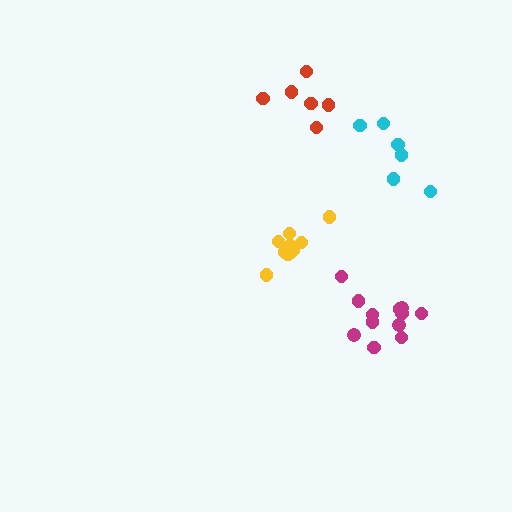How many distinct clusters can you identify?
There are 4 distinct clusters.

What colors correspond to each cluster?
The clusters are colored: cyan, magenta, red, yellow.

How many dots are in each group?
Group 1: 6 dots, Group 2: 12 dots, Group 3: 6 dots, Group 4: 11 dots (35 total).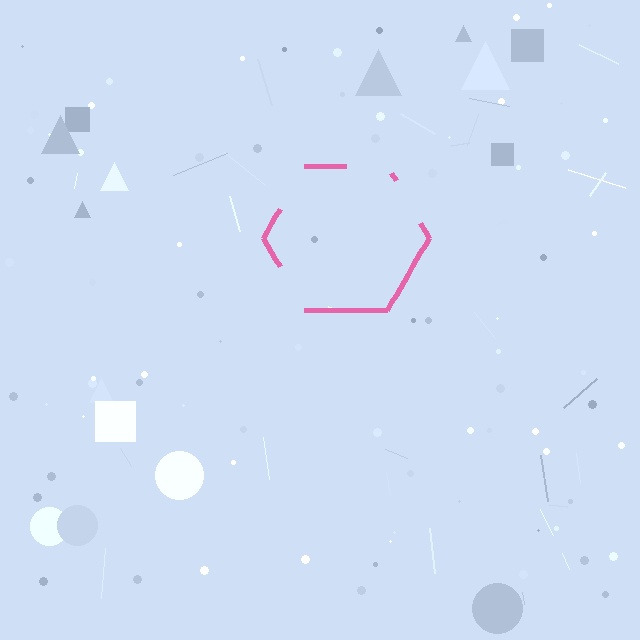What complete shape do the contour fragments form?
The contour fragments form a hexagon.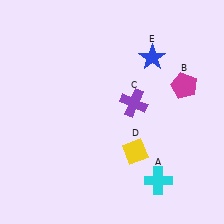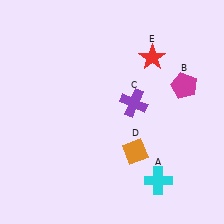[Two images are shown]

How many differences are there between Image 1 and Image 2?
There are 2 differences between the two images.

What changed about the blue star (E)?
In Image 1, E is blue. In Image 2, it changed to red.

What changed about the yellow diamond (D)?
In Image 1, D is yellow. In Image 2, it changed to orange.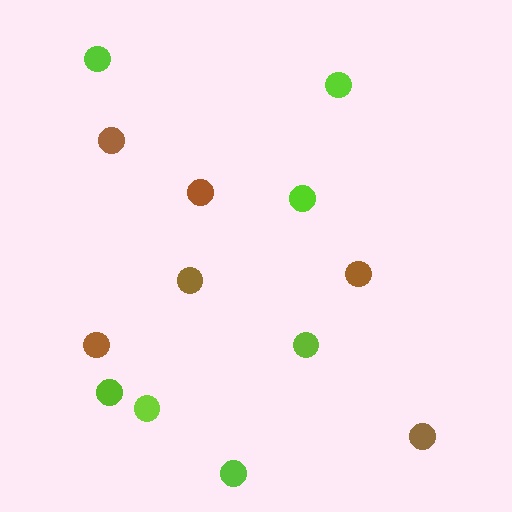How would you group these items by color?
There are 2 groups: one group of lime circles (7) and one group of brown circles (6).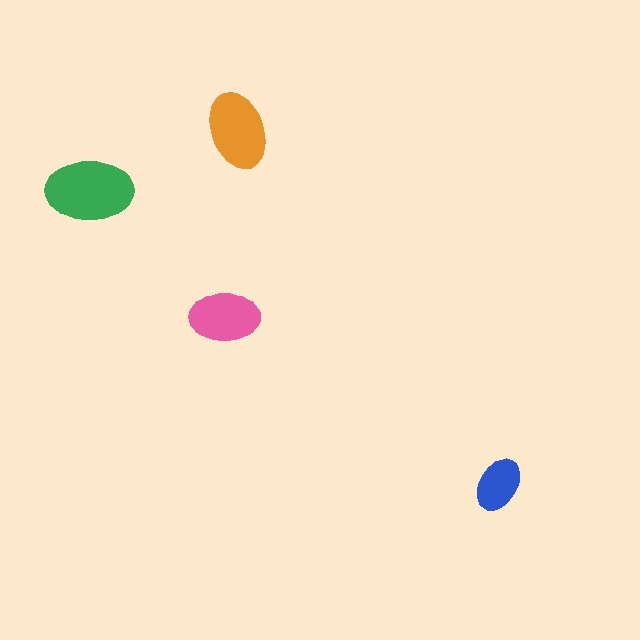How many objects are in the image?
There are 4 objects in the image.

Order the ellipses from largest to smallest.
the green one, the orange one, the pink one, the blue one.